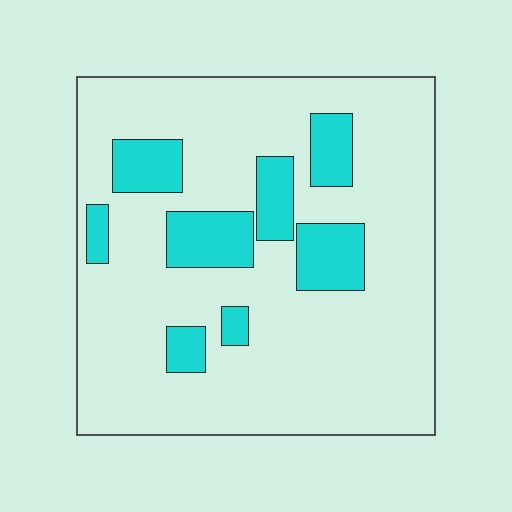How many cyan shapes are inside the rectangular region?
8.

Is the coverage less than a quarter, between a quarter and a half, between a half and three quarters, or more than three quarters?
Less than a quarter.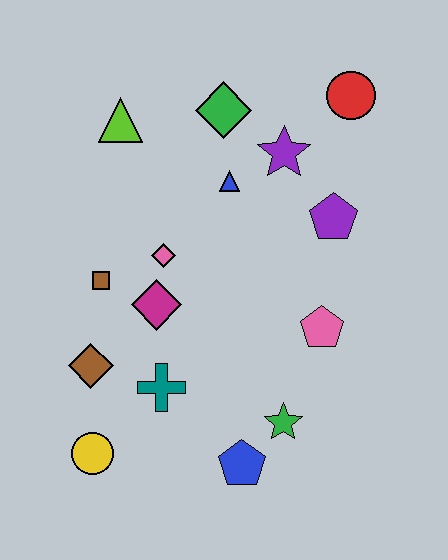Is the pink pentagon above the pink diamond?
No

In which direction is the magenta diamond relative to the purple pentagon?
The magenta diamond is to the left of the purple pentagon.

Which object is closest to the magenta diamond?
The pink diamond is closest to the magenta diamond.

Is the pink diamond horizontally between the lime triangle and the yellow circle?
No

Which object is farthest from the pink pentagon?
The lime triangle is farthest from the pink pentagon.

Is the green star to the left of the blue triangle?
No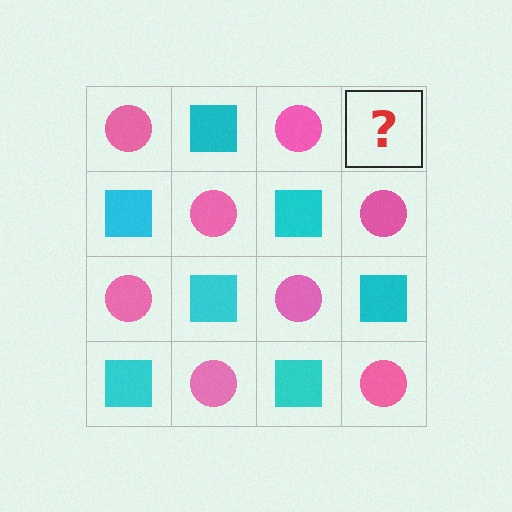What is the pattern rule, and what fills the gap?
The rule is that it alternates pink circle and cyan square in a checkerboard pattern. The gap should be filled with a cyan square.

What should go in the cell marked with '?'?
The missing cell should contain a cyan square.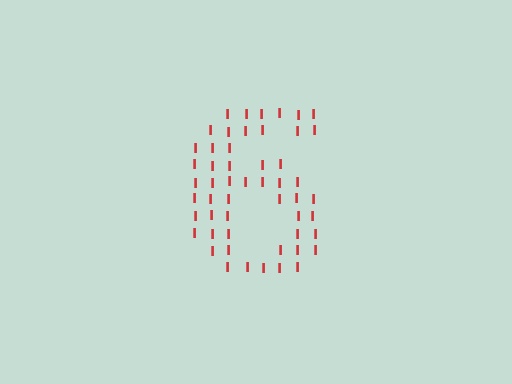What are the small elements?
The small elements are letter I's.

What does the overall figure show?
The overall figure shows the digit 6.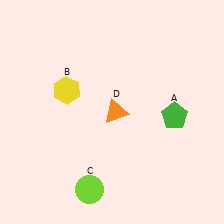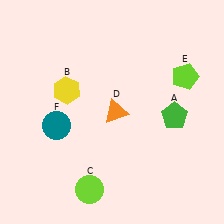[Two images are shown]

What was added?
A lime pentagon (E), a teal circle (F) were added in Image 2.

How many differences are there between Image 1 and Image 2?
There are 2 differences between the two images.